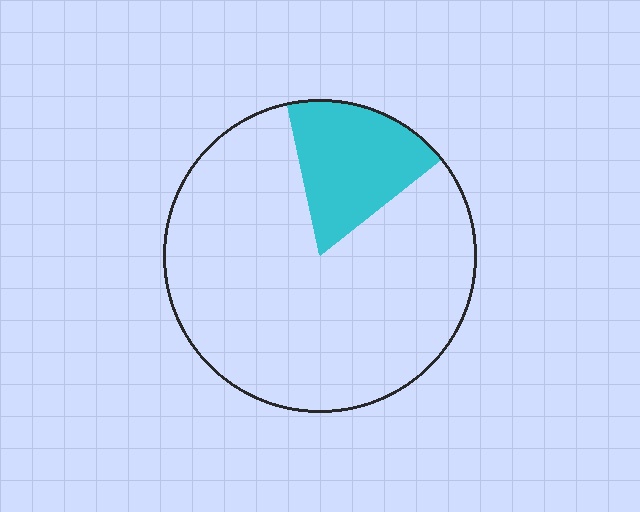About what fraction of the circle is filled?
About one sixth (1/6).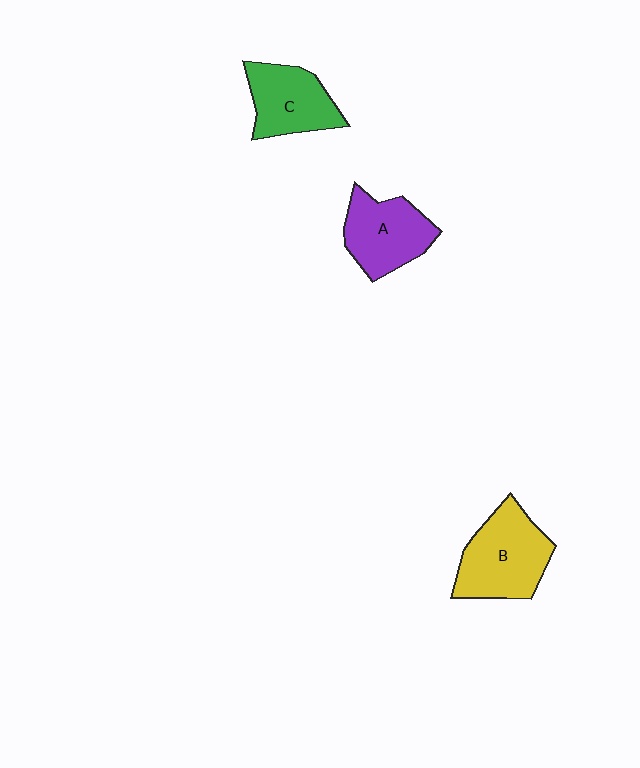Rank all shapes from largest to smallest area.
From largest to smallest: B (yellow), A (purple), C (green).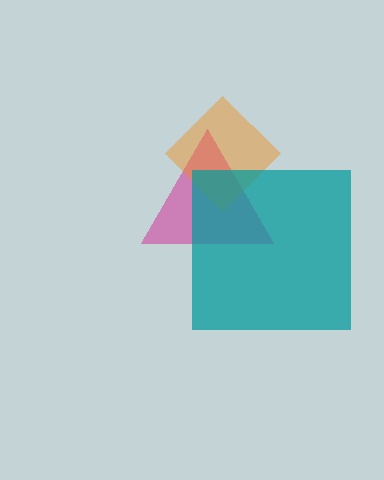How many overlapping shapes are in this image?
There are 3 overlapping shapes in the image.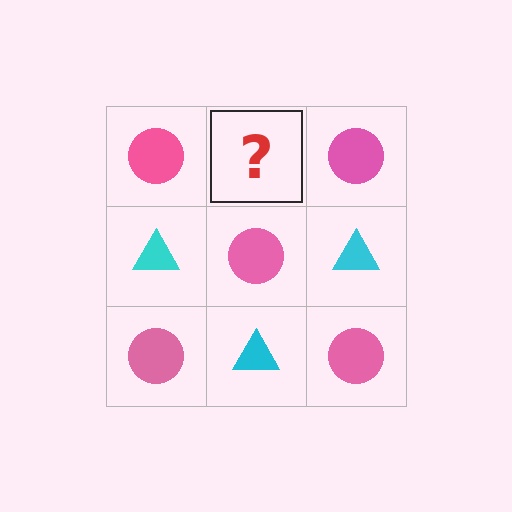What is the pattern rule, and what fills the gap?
The rule is that it alternates pink circle and cyan triangle in a checkerboard pattern. The gap should be filled with a cyan triangle.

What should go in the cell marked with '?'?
The missing cell should contain a cyan triangle.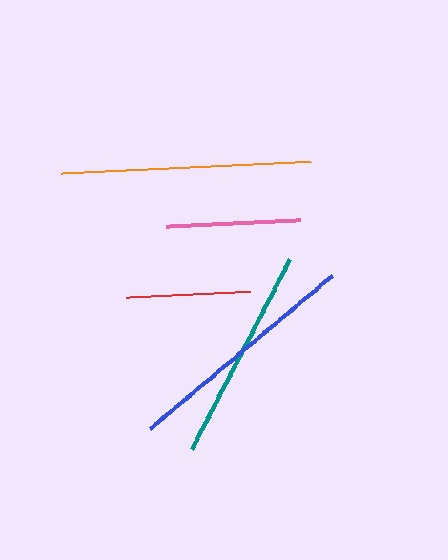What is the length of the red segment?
The red segment is approximately 124 pixels long.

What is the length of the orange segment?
The orange segment is approximately 249 pixels long.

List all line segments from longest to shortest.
From longest to shortest: orange, blue, teal, pink, red.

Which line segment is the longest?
The orange line is the longest at approximately 249 pixels.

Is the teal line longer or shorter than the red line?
The teal line is longer than the red line.